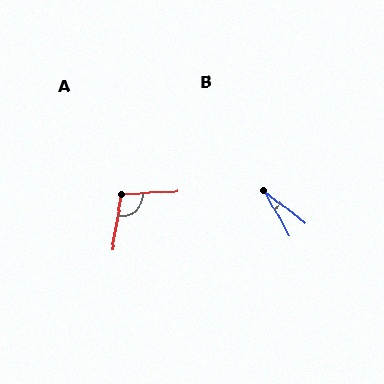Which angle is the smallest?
B, at approximately 23 degrees.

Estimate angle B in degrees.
Approximately 23 degrees.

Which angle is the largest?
A, at approximately 102 degrees.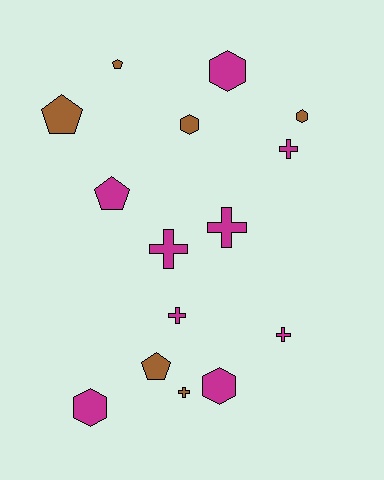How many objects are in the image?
There are 15 objects.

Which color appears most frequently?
Magenta, with 9 objects.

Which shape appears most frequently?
Cross, with 6 objects.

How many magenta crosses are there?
There are 5 magenta crosses.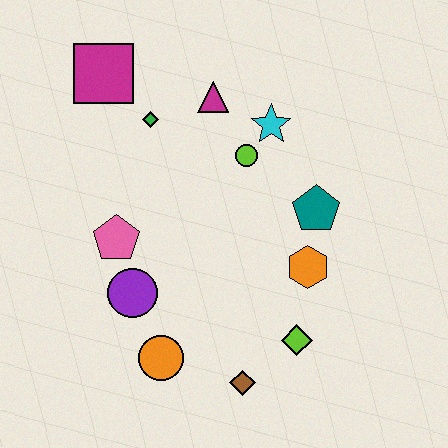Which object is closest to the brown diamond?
The lime diamond is closest to the brown diamond.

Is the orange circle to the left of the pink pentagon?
No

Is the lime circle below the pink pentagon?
No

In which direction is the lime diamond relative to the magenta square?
The lime diamond is below the magenta square.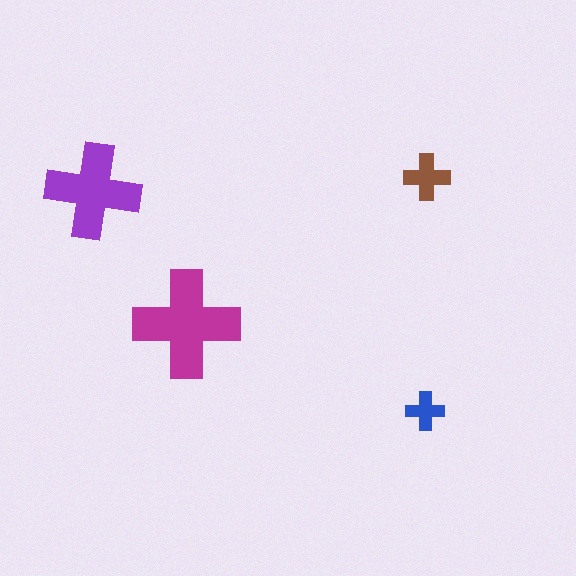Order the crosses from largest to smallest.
the magenta one, the purple one, the brown one, the blue one.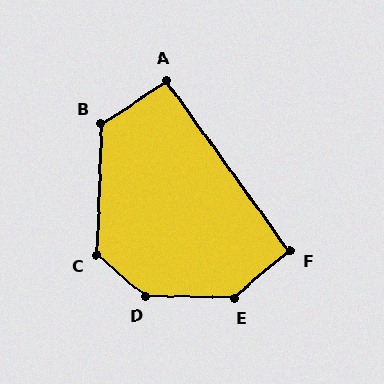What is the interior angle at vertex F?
Approximately 94 degrees (approximately right).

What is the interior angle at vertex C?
Approximately 129 degrees (obtuse).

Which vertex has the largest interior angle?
D, at approximately 141 degrees.